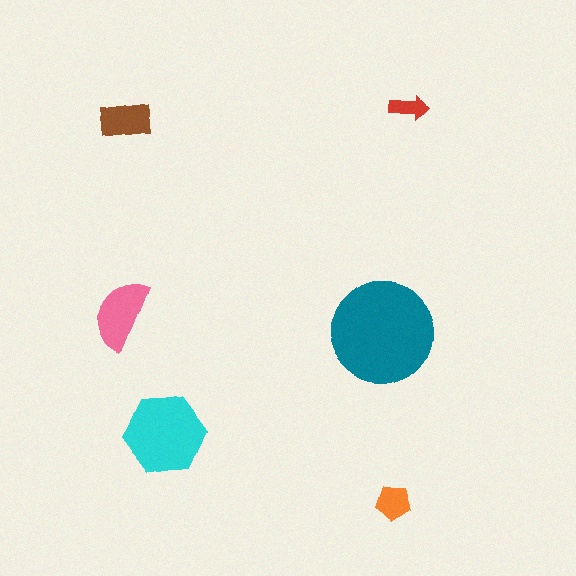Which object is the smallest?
The red arrow.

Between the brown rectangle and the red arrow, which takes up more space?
The brown rectangle.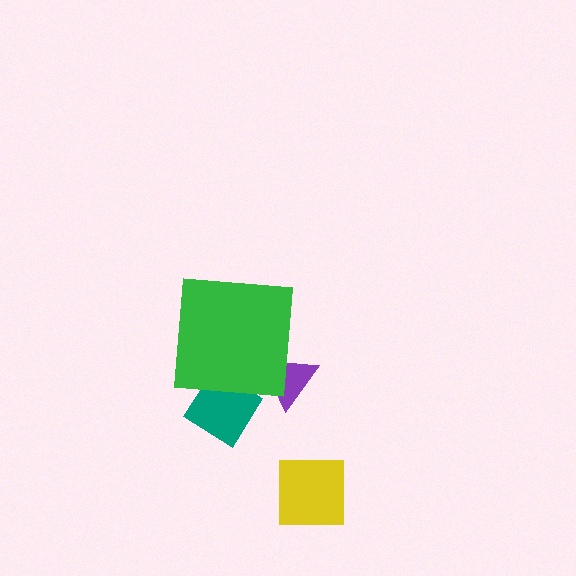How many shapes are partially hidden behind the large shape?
2 shapes are partially hidden.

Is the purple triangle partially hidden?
Yes, the purple triangle is partially hidden behind the green square.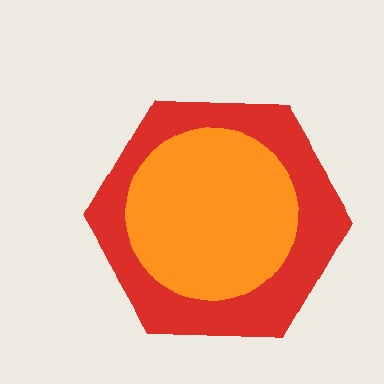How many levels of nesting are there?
2.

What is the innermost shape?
The orange circle.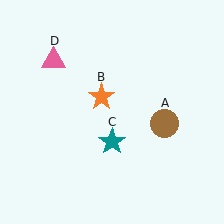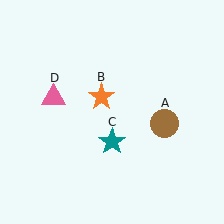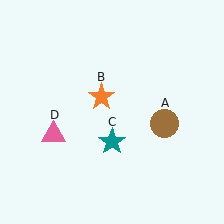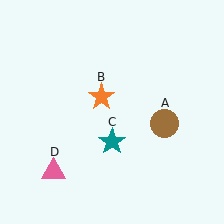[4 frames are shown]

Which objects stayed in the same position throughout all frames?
Brown circle (object A) and orange star (object B) and teal star (object C) remained stationary.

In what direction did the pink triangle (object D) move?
The pink triangle (object D) moved down.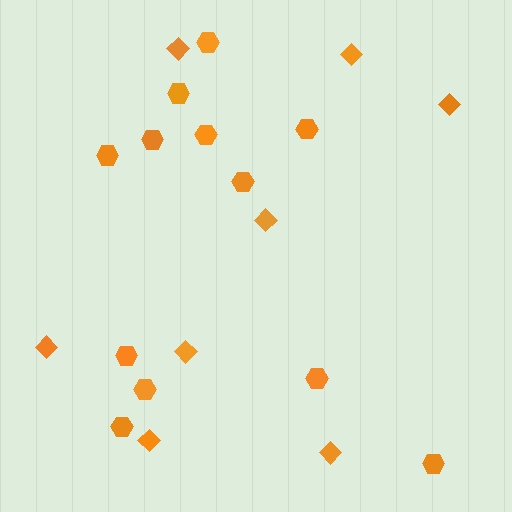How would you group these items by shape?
There are 2 groups: one group of hexagons (12) and one group of diamonds (8).